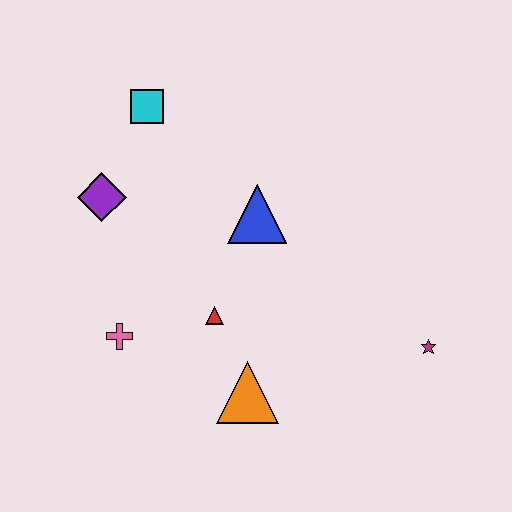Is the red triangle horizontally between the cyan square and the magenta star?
Yes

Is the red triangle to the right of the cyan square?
Yes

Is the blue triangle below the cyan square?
Yes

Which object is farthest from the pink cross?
The magenta star is farthest from the pink cross.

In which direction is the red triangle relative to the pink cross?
The red triangle is to the right of the pink cross.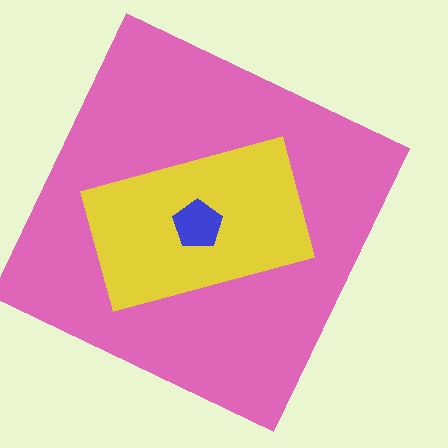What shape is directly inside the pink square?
The yellow rectangle.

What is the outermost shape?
The pink square.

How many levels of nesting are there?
3.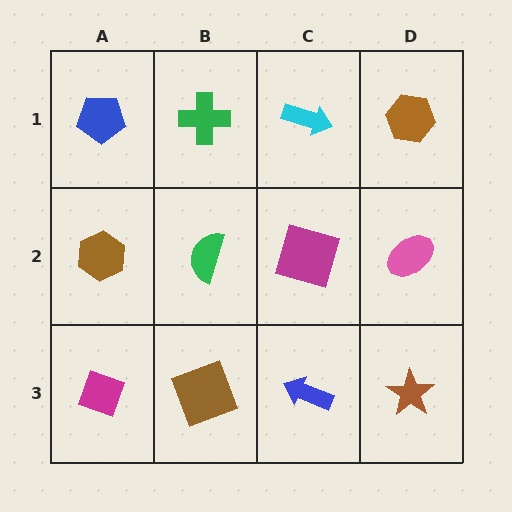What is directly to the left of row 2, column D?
A magenta square.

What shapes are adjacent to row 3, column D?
A pink ellipse (row 2, column D), a blue arrow (row 3, column C).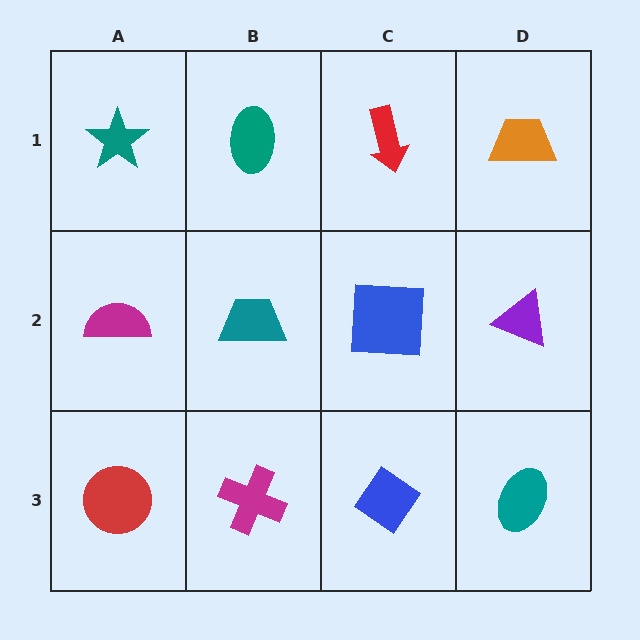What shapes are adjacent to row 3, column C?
A blue square (row 2, column C), a magenta cross (row 3, column B), a teal ellipse (row 3, column D).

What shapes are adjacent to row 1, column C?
A blue square (row 2, column C), a teal ellipse (row 1, column B), an orange trapezoid (row 1, column D).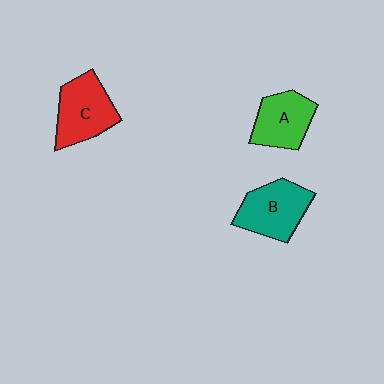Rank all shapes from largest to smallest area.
From largest to smallest: C (red), B (teal), A (green).